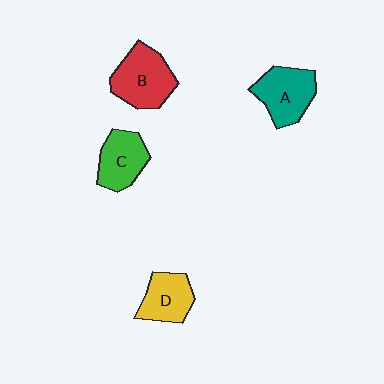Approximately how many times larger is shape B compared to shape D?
Approximately 1.4 times.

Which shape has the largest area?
Shape B (red).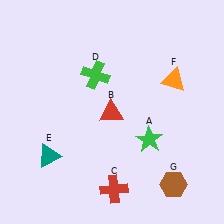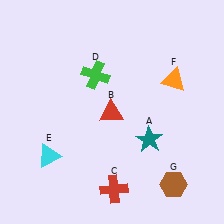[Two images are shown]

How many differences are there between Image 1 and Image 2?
There are 2 differences between the two images.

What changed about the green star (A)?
In Image 1, A is green. In Image 2, it changed to teal.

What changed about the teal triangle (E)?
In Image 1, E is teal. In Image 2, it changed to cyan.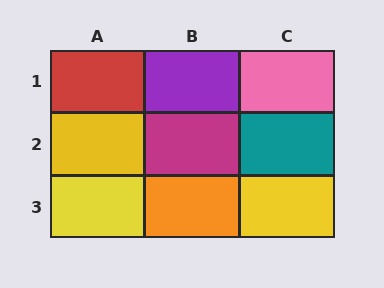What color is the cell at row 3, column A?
Yellow.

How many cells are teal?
1 cell is teal.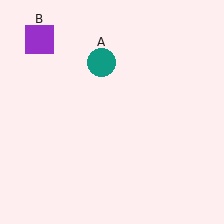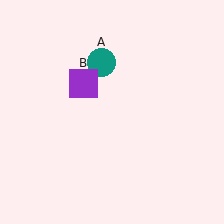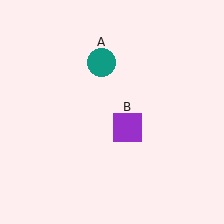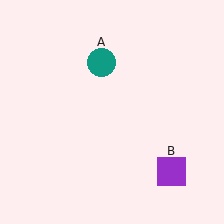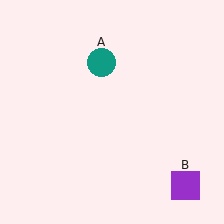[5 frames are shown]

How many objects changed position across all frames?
1 object changed position: purple square (object B).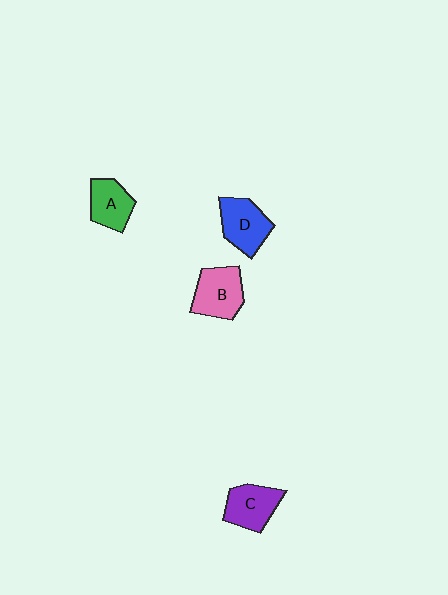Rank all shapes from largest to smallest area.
From largest to smallest: B (pink), D (blue), C (purple), A (green).